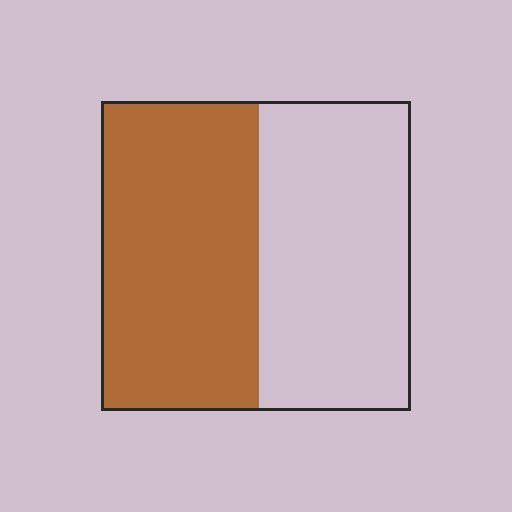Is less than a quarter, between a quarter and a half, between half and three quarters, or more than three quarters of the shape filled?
Between half and three quarters.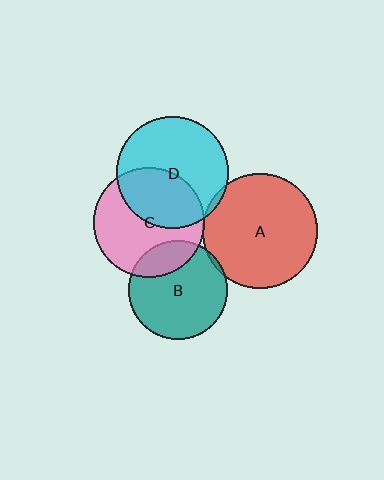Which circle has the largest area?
Circle A (red).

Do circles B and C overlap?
Yes.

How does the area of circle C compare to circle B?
Approximately 1.3 times.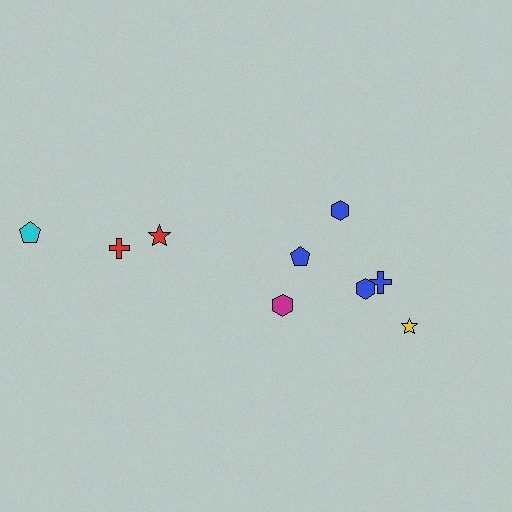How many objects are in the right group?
There are 6 objects.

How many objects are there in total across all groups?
There are 9 objects.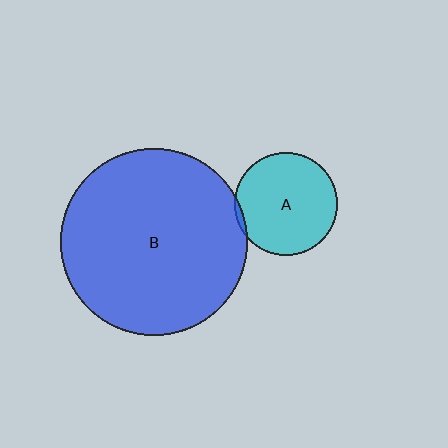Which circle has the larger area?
Circle B (blue).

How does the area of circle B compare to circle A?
Approximately 3.3 times.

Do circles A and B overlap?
Yes.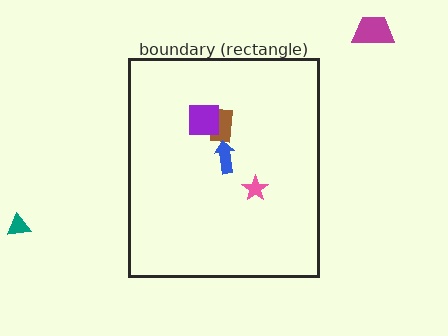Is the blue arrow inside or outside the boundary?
Inside.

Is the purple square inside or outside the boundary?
Inside.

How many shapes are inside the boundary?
4 inside, 2 outside.